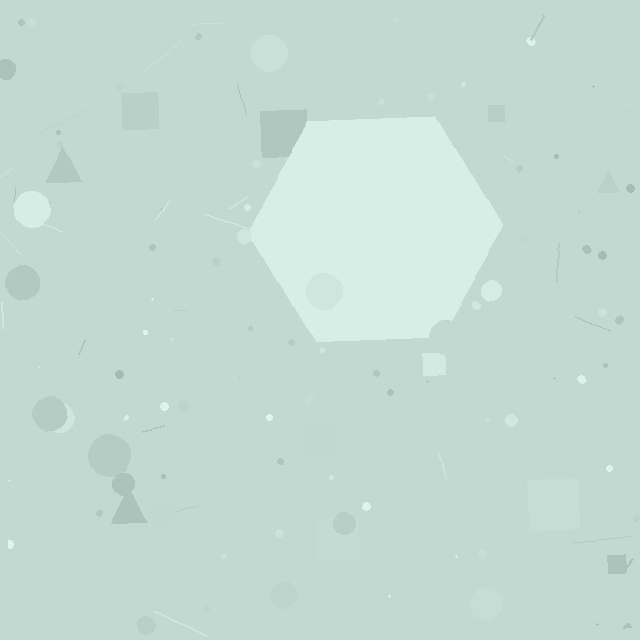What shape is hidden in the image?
A hexagon is hidden in the image.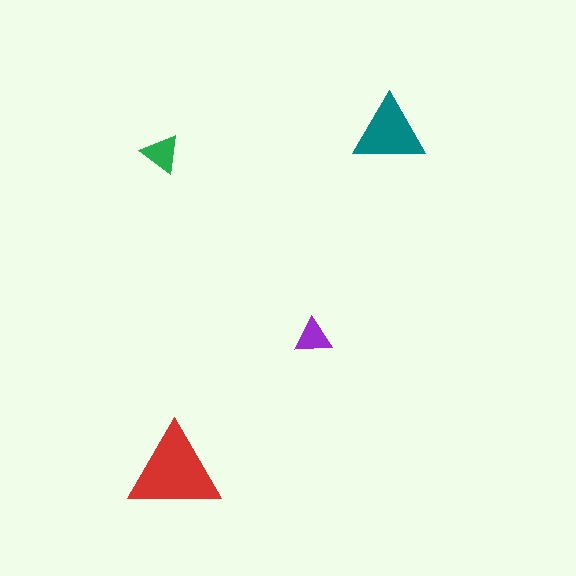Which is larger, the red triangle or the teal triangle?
The red one.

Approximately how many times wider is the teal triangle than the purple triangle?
About 2 times wider.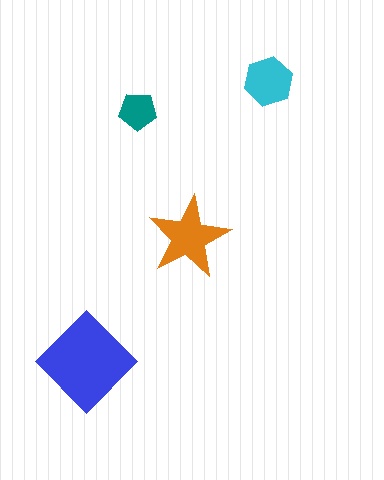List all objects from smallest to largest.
The teal pentagon, the cyan hexagon, the orange star, the blue diamond.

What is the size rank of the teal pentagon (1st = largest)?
4th.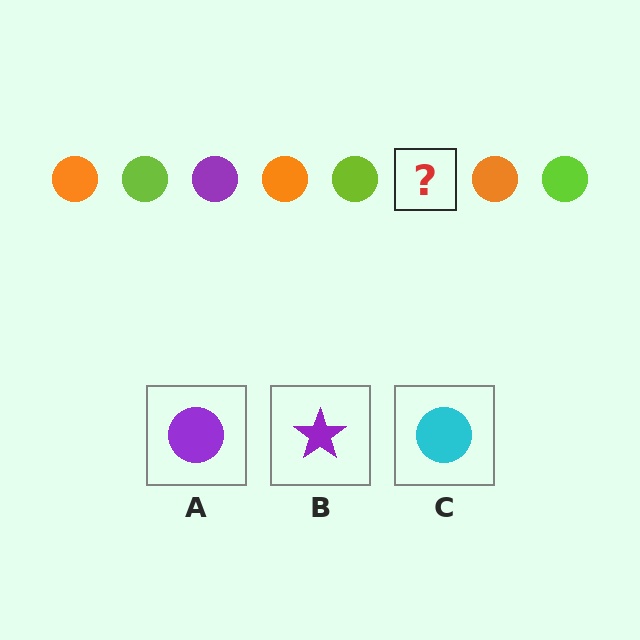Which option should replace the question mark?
Option A.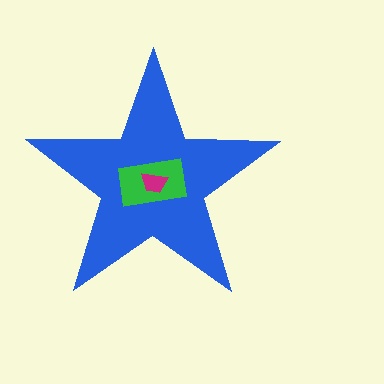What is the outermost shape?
The blue star.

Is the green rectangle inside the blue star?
Yes.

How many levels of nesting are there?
3.